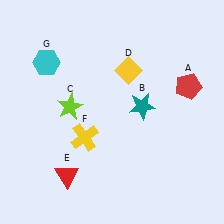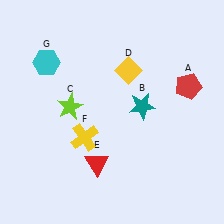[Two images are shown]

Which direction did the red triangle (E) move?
The red triangle (E) moved right.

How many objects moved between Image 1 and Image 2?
1 object moved between the two images.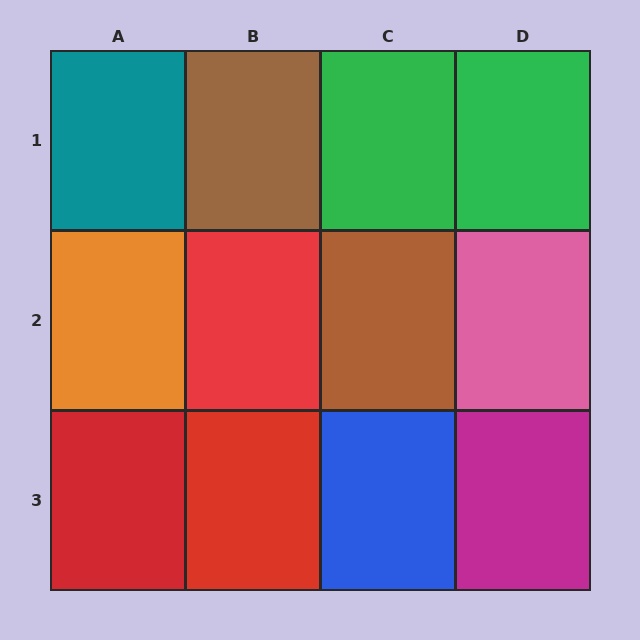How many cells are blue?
1 cell is blue.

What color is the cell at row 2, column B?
Red.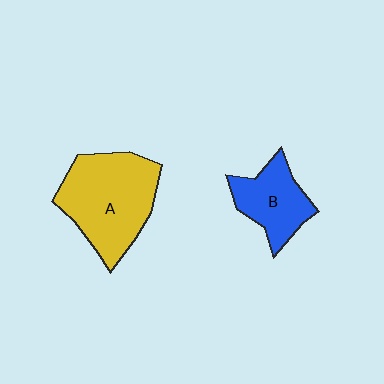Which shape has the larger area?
Shape A (yellow).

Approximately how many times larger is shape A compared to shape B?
Approximately 1.8 times.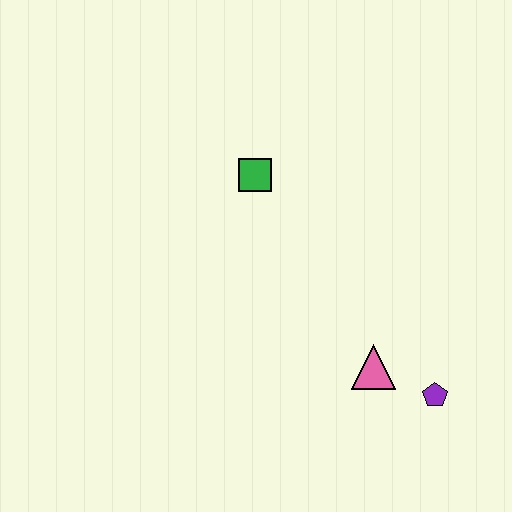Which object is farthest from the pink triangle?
The green square is farthest from the pink triangle.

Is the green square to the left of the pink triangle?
Yes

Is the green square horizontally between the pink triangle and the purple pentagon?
No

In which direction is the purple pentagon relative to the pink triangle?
The purple pentagon is to the right of the pink triangle.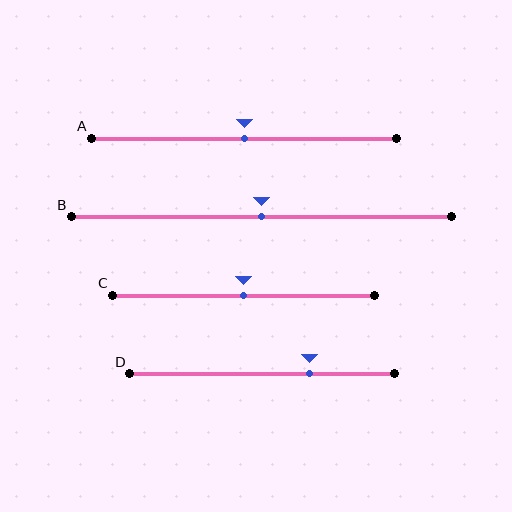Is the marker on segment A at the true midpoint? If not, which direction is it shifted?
Yes, the marker on segment A is at the true midpoint.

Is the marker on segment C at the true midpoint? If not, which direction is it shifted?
Yes, the marker on segment C is at the true midpoint.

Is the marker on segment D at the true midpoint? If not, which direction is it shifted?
No, the marker on segment D is shifted to the right by about 18% of the segment length.